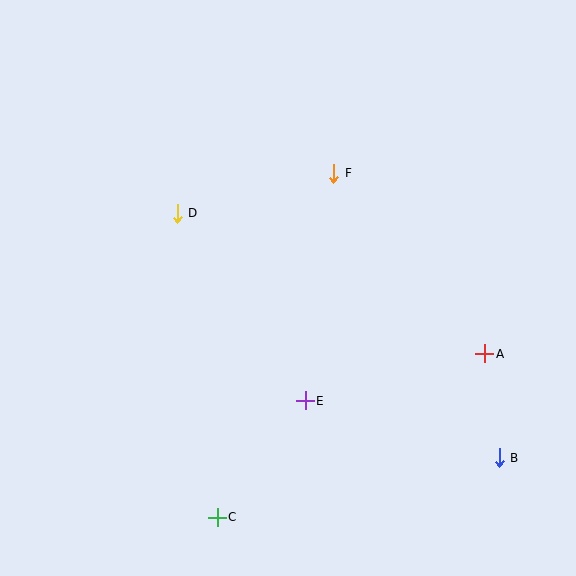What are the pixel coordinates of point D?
Point D is at (177, 213).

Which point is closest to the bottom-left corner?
Point C is closest to the bottom-left corner.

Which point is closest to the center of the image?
Point E at (305, 401) is closest to the center.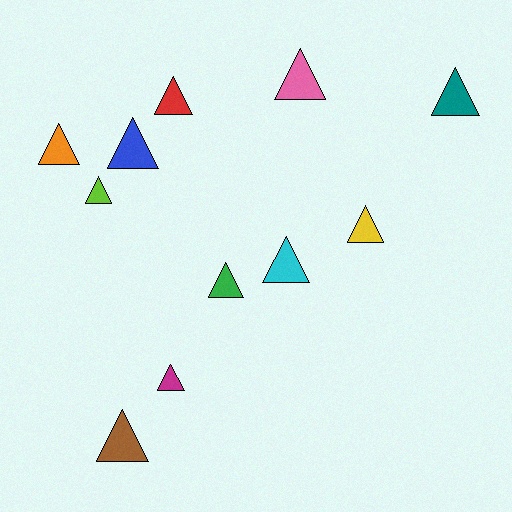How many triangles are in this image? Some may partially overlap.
There are 11 triangles.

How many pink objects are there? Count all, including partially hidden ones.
There is 1 pink object.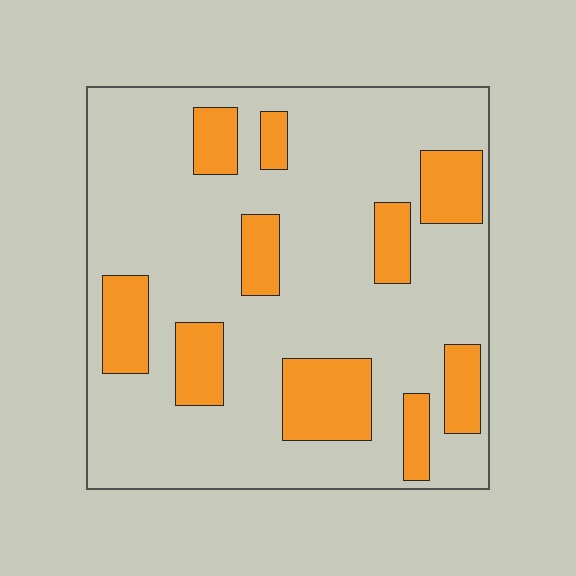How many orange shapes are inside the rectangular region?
10.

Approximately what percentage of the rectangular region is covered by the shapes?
Approximately 25%.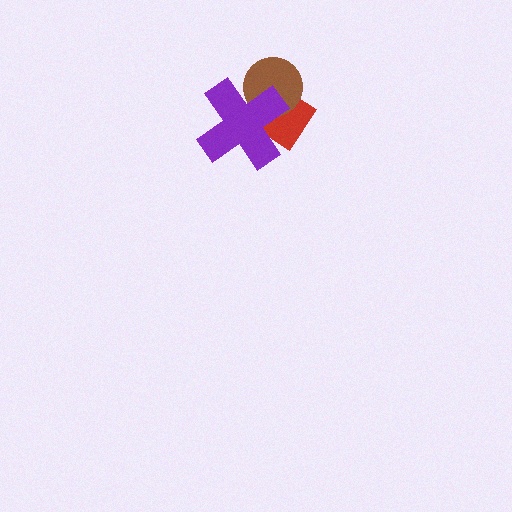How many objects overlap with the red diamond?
2 objects overlap with the red diamond.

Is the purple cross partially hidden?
No, no other shape covers it.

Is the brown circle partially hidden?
Yes, it is partially covered by another shape.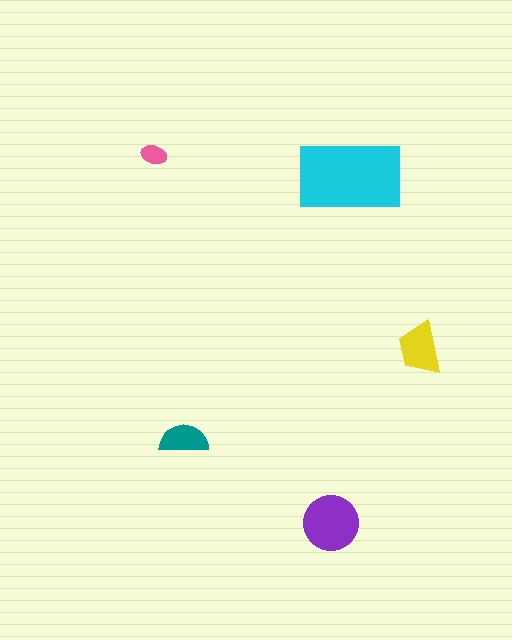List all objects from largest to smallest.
The cyan rectangle, the purple circle, the yellow trapezoid, the teal semicircle, the pink ellipse.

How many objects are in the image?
There are 5 objects in the image.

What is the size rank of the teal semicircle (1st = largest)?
4th.